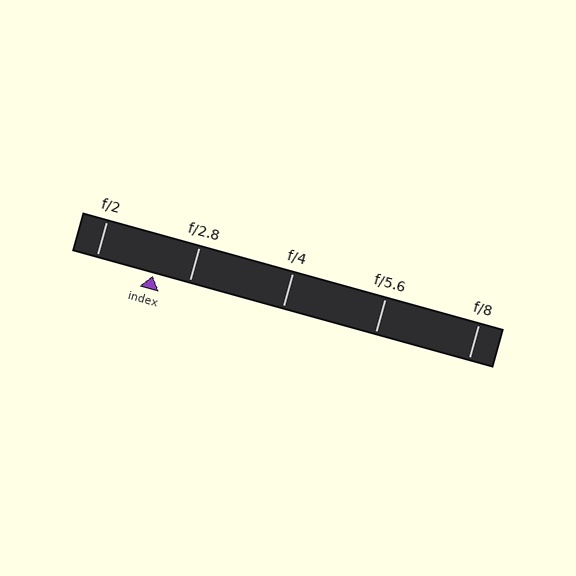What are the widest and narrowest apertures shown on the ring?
The widest aperture shown is f/2 and the narrowest is f/8.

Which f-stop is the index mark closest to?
The index mark is closest to f/2.8.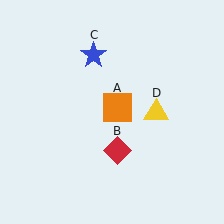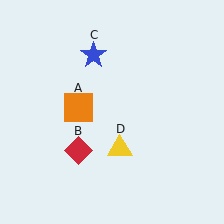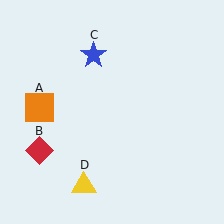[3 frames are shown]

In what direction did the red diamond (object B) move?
The red diamond (object B) moved left.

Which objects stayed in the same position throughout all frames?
Blue star (object C) remained stationary.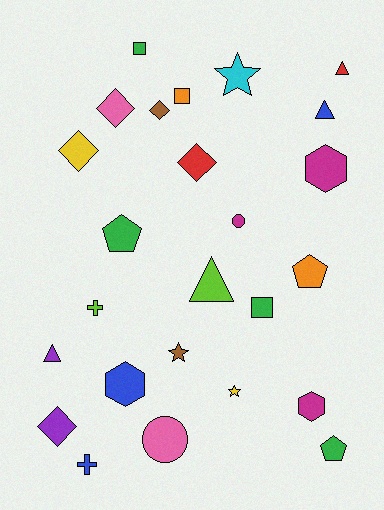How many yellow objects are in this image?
There are 2 yellow objects.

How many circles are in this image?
There are 2 circles.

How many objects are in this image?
There are 25 objects.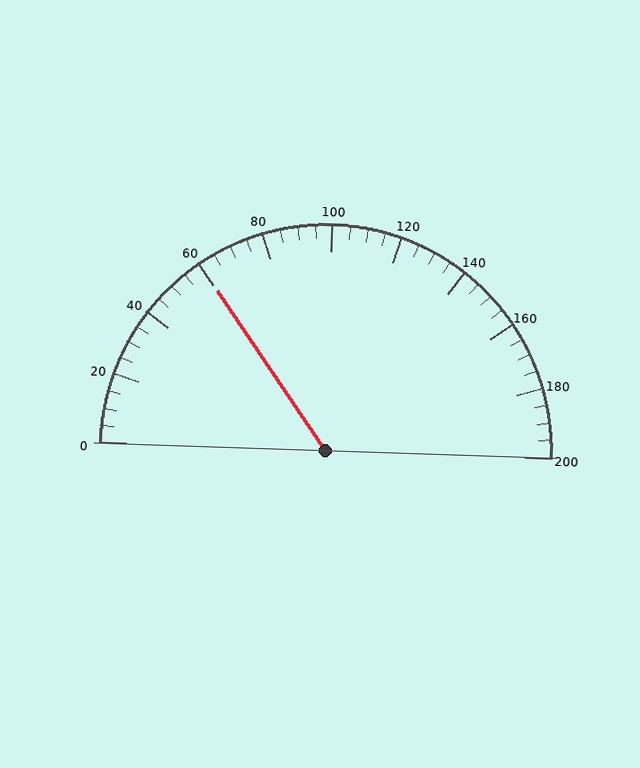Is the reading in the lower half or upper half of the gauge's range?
The reading is in the lower half of the range (0 to 200).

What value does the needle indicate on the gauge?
The needle indicates approximately 60.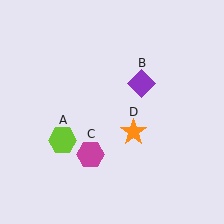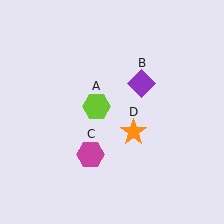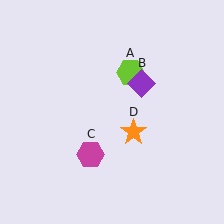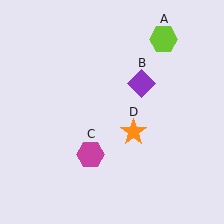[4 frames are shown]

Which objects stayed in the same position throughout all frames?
Purple diamond (object B) and magenta hexagon (object C) and orange star (object D) remained stationary.